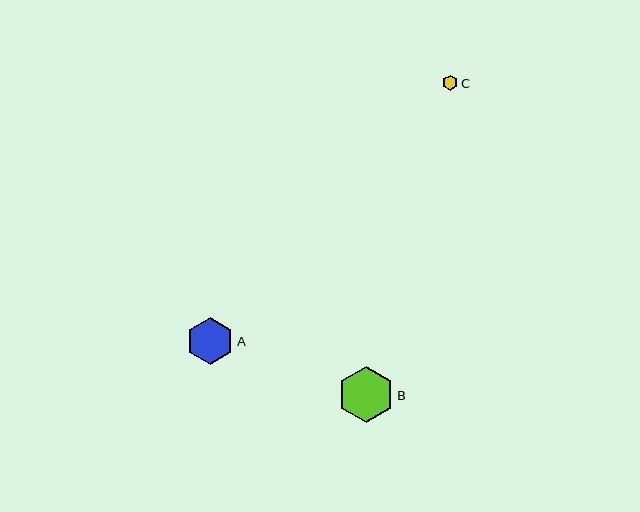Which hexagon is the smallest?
Hexagon C is the smallest with a size of approximately 15 pixels.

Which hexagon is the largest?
Hexagon B is the largest with a size of approximately 56 pixels.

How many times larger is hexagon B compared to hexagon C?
Hexagon B is approximately 3.7 times the size of hexagon C.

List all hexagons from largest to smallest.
From largest to smallest: B, A, C.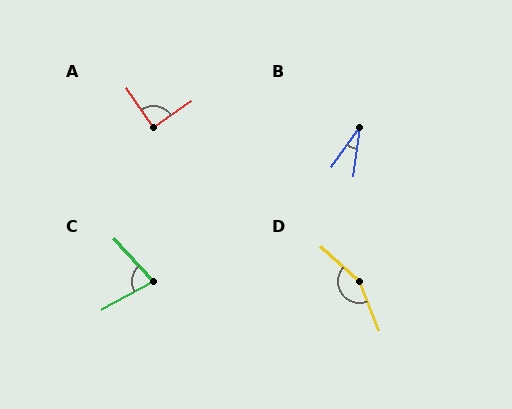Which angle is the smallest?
B, at approximately 28 degrees.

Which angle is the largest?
D, at approximately 154 degrees.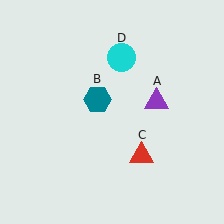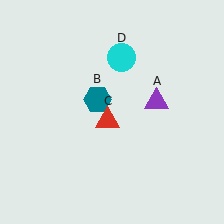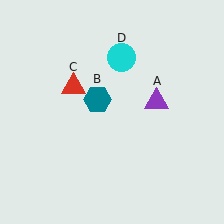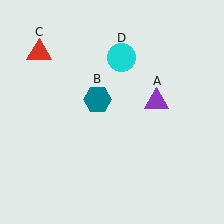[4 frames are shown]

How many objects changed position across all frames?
1 object changed position: red triangle (object C).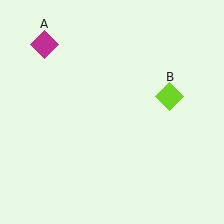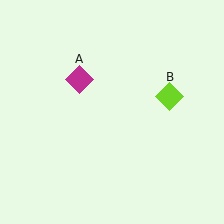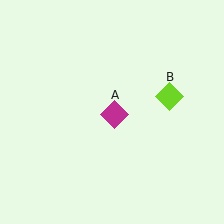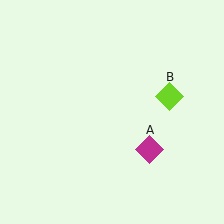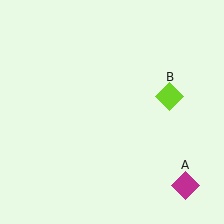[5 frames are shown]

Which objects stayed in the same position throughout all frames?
Lime diamond (object B) remained stationary.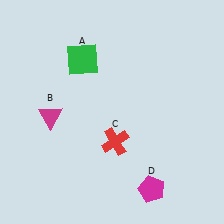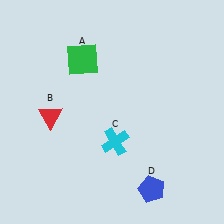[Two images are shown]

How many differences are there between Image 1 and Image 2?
There are 3 differences between the two images.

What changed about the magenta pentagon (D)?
In Image 1, D is magenta. In Image 2, it changed to blue.